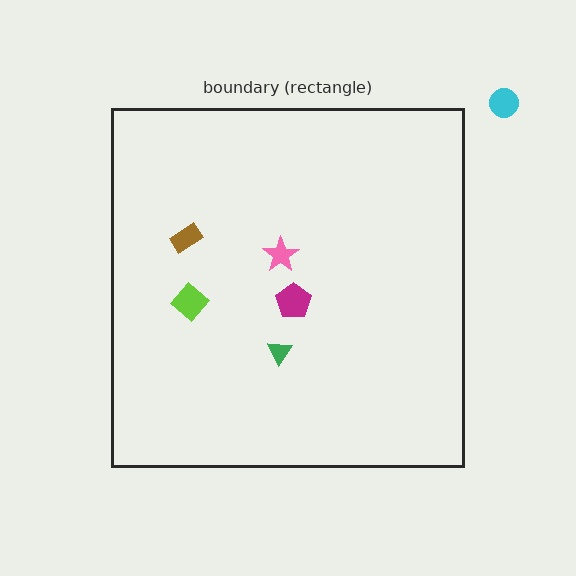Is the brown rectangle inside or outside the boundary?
Inside.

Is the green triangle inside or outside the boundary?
Inside.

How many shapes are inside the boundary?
5 inside, 1 outside.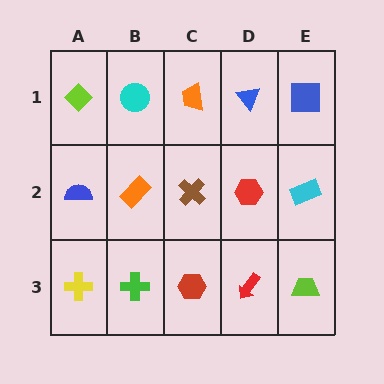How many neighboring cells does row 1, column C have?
3.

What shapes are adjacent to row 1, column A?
A blue semicircle (row 2, column A), a cyan circle (row 1, column B).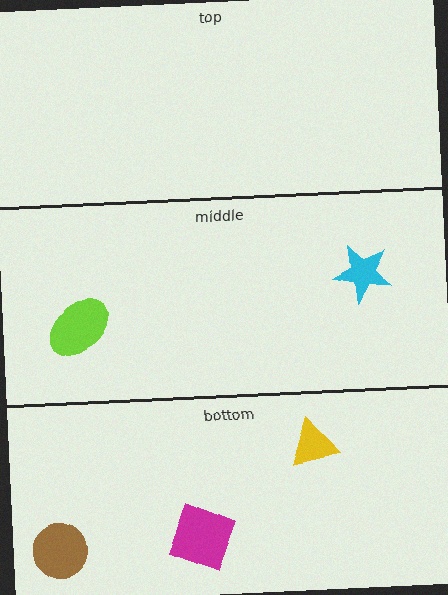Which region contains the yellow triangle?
The bottom region.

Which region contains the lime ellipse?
The middle region.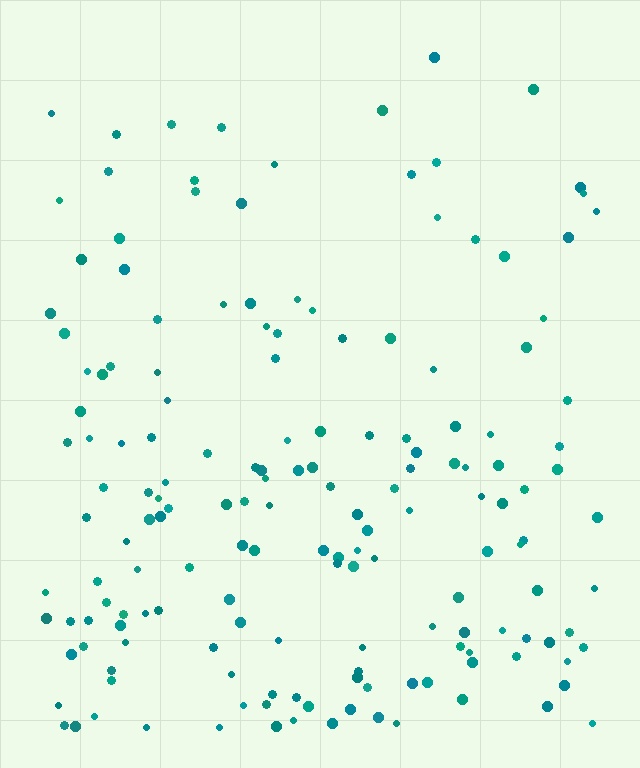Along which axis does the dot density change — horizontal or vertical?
Vertical.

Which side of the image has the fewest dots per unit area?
The top.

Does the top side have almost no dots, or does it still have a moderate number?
Still a moderate number, just noticeably fewer than the bottom.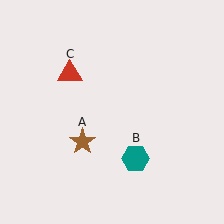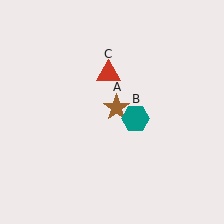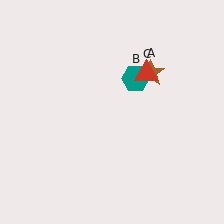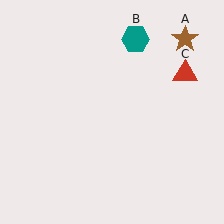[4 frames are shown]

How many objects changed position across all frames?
3 objects changed position: brown star (object A), teal hexagon (object B), red triangle (object C).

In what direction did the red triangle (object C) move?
The red triangle (object C) moved right.